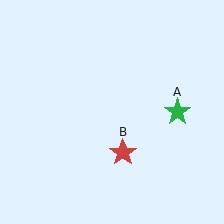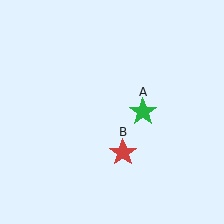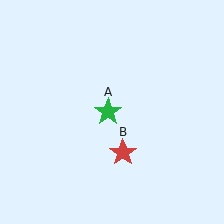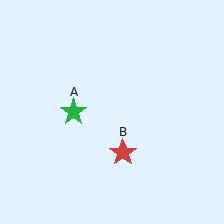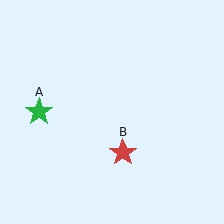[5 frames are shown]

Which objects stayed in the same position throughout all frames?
Red star (object B) remained stationary.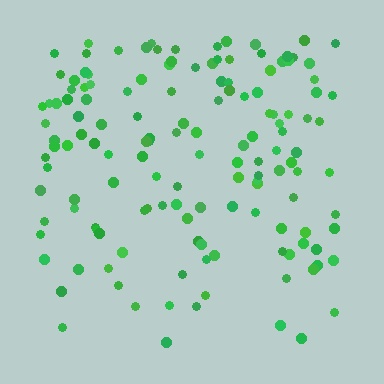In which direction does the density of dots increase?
From bottom to top, with the top side densest.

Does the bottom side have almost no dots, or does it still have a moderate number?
Still a moderate number, just noticeably fewer than the top.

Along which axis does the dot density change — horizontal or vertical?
Vertical.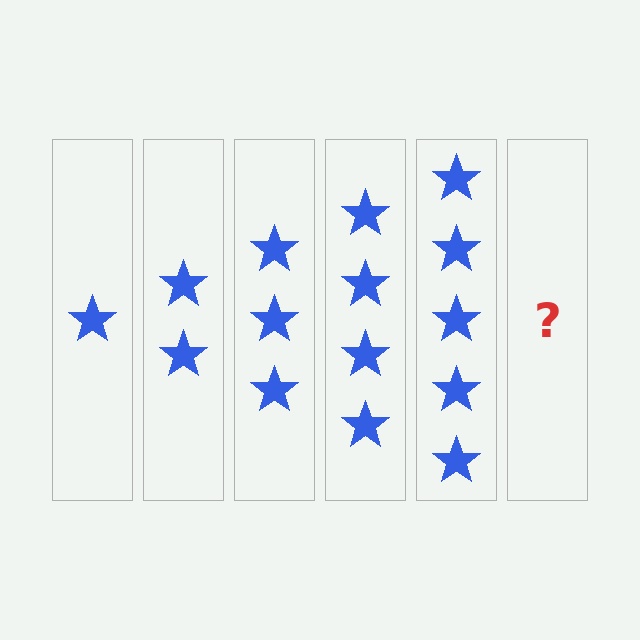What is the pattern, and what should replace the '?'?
The pattern is that each step adds one more star. The '?' should be 6 stars.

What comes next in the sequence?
The next element should be 6 stars.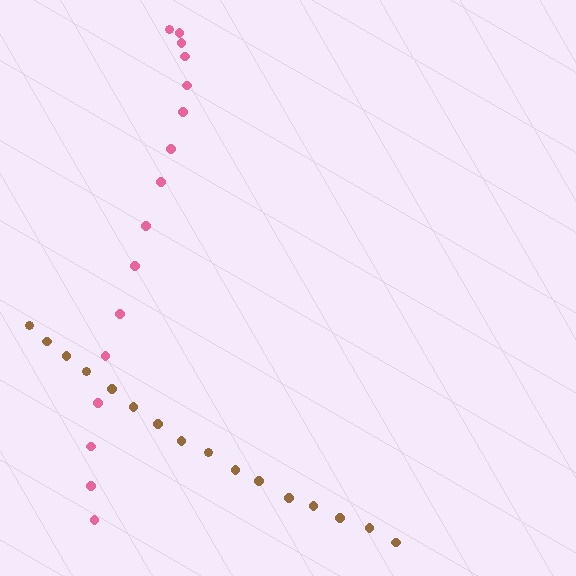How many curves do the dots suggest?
There are 2 distinct paths.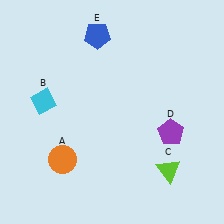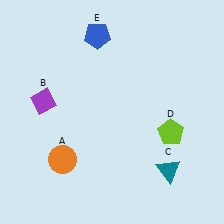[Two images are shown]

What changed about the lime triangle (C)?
In Image 1, C is lime. In Image 2, it changed to teal.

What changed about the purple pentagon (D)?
In Image 1, D is purple. In Image 2, it changed to lime.